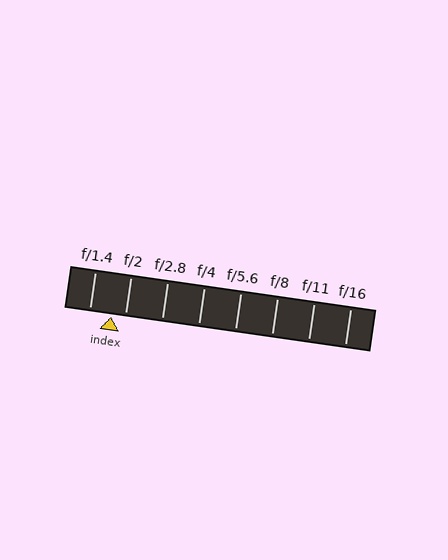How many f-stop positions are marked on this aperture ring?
There are 8 f-stop positions marked.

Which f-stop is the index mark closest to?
The index mark is closest to f/2.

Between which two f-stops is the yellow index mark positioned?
The index mark is between f/1.4 and f/2.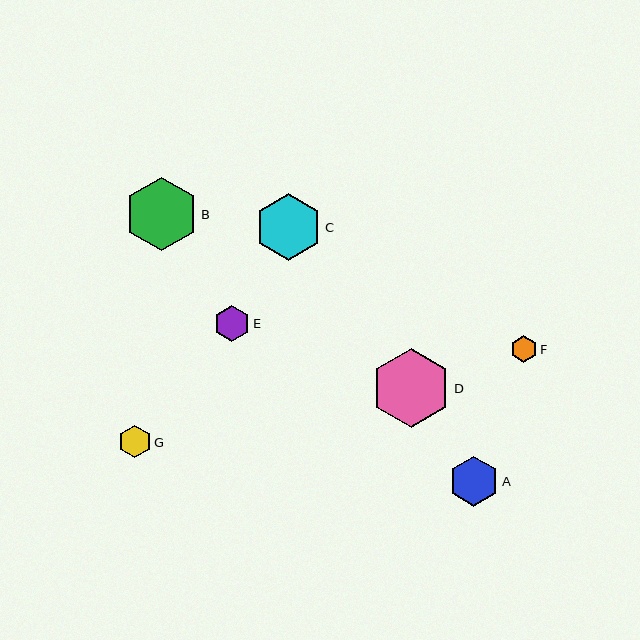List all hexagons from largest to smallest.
From largest to smallest: D, B, C, A, E, G, F.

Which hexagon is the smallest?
Hexagon F is the smallest with a size of approximately 27 pixels.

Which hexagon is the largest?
Hexagon D is the largest with a size of approximately 79 pixels.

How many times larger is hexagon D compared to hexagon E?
Hexagon D is approximately 2.2 times the size of hexagon E.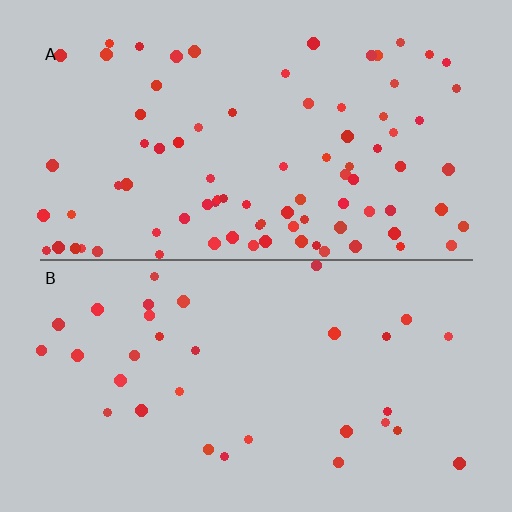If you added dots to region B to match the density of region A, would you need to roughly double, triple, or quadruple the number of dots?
Approximately triple.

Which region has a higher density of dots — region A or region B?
A (the top).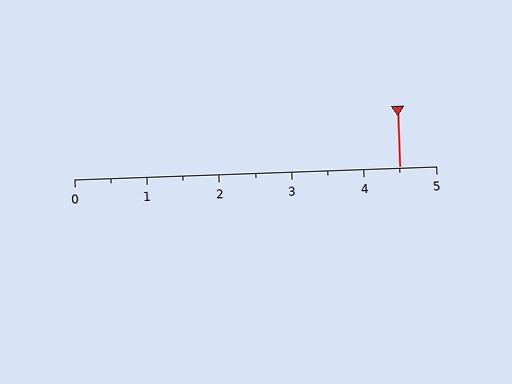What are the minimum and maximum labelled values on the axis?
The axis runs from 0 to 5.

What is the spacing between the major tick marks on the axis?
The major ticks are spaced 1 apart.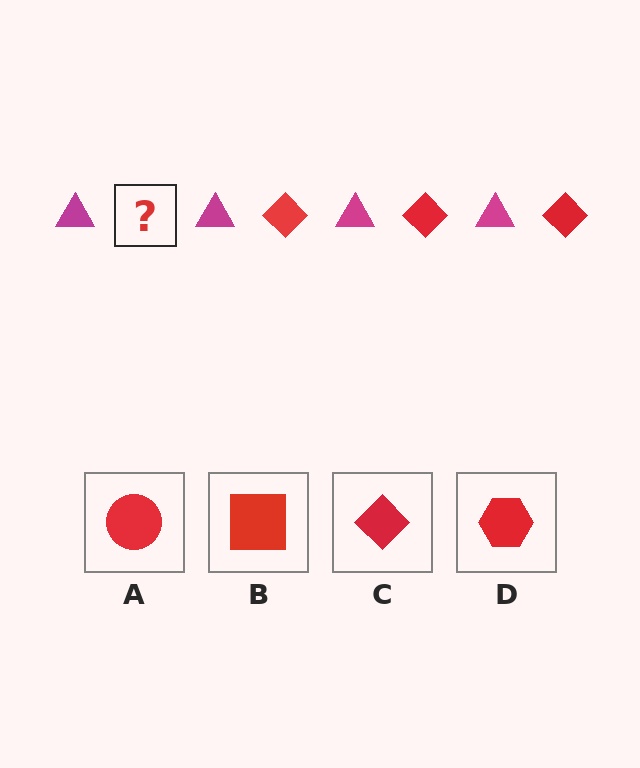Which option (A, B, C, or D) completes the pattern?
C.